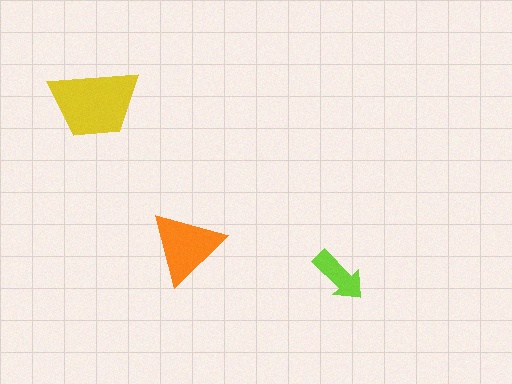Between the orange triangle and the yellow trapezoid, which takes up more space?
The yellow trapezoid.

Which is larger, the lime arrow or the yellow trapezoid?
The yellow trapezoid.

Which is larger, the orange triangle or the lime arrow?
The orange triangle.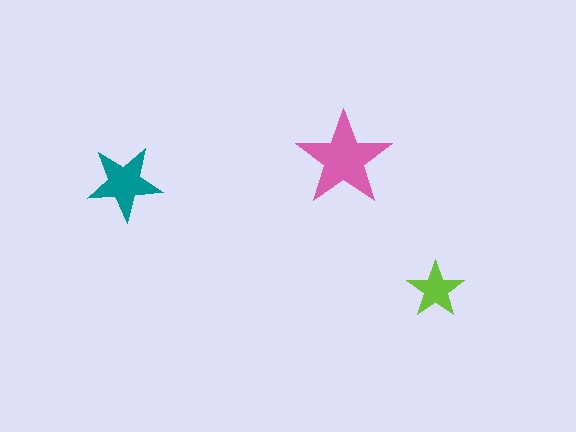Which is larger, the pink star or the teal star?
The pink one.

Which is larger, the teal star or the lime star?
The teal one.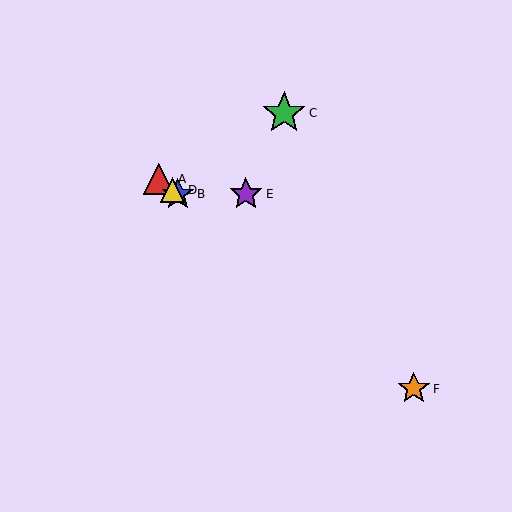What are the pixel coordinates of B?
Object B is at (178, 194).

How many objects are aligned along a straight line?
4 objects (A, B, D, F) are aligned along a straight line.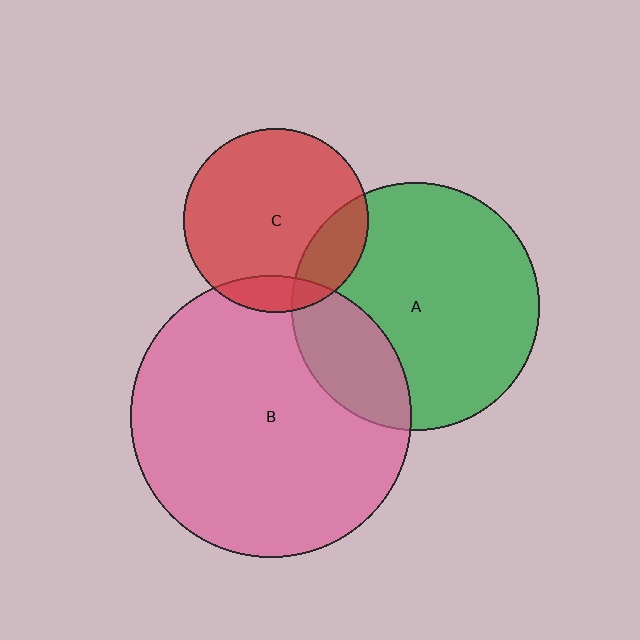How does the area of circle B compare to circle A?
Approximately 1.3 times.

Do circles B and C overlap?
Yes.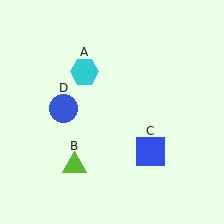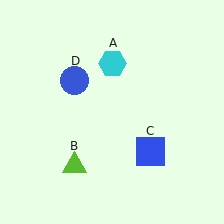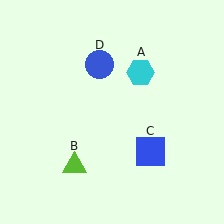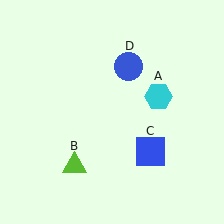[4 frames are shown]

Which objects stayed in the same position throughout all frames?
Lime triangle (object B) and blue square (object C) remained stationary.